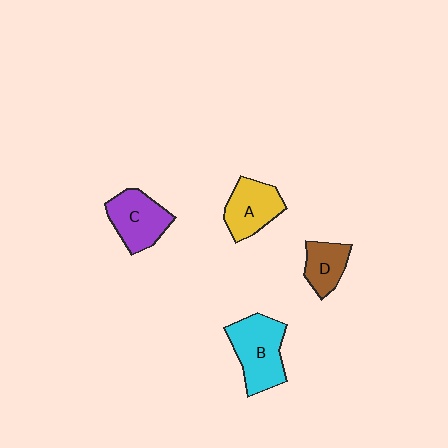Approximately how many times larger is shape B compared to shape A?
Approximately 1.3 times.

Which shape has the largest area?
Shape B (cyan).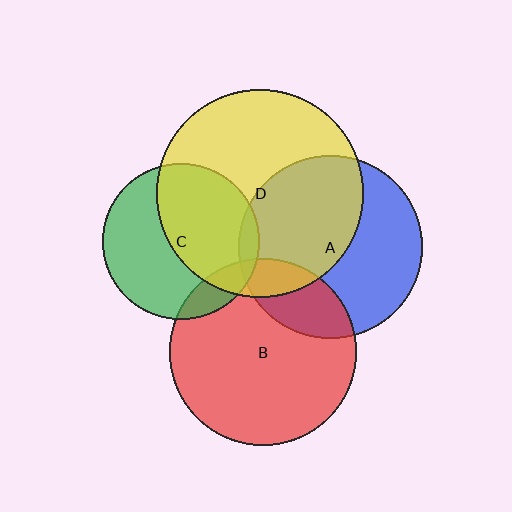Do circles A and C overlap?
Yes.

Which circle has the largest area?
Circle D (yellow).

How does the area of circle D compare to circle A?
Approximately 1.3 times.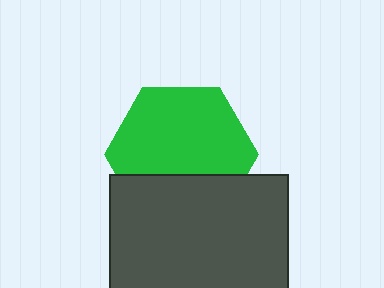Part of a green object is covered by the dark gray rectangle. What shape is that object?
It is a hexagon.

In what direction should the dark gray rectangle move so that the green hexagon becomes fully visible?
The dark gray rectangle should move down. That is the shortest direction to clear the overlap and leave the green hexagon fully visible.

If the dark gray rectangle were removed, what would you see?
You would see the complete green hexagon.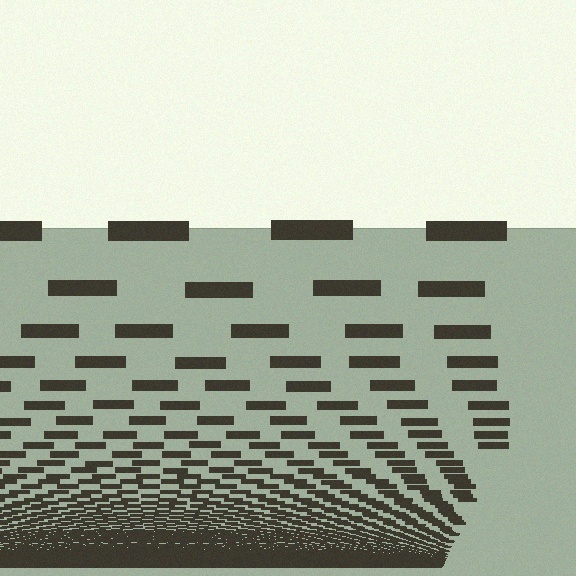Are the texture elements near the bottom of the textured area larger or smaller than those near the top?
Smaller. The gradient is inverted — elements near the bottom are smaller and denser.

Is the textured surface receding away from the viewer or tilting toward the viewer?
The surface appears to tilt toward the viewer. Texture elements get larger and sparser toward the top.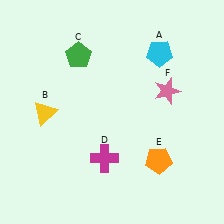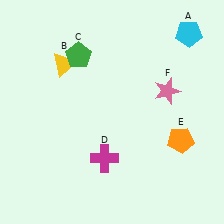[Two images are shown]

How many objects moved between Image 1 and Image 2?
3 objects moved between the two images.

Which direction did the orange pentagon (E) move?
The orange pentagon (E) moved right.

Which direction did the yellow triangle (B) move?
The yellow triangle (B) moved up.